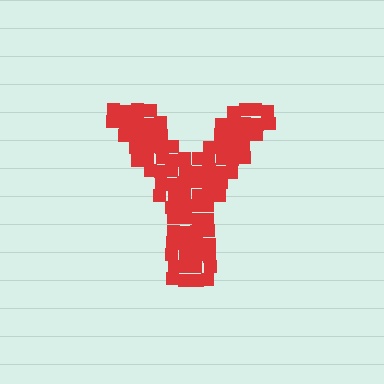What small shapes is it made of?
It is made of small squares.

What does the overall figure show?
The overall figure shows the letter Y.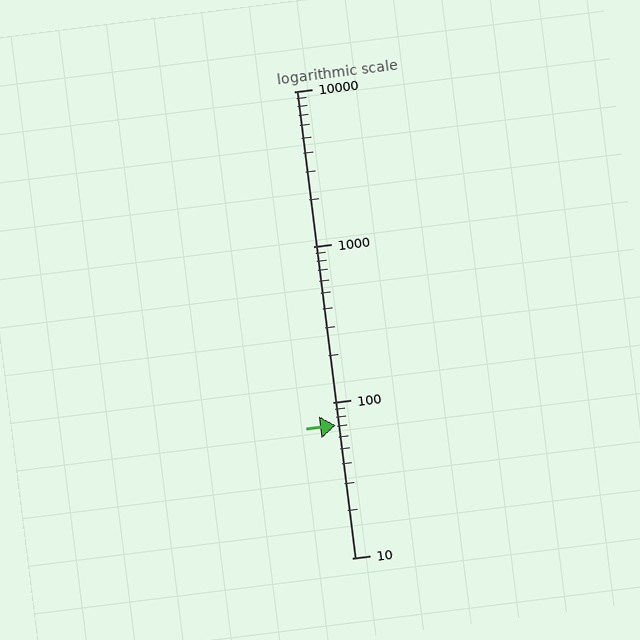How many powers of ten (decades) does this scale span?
The scale spans 3 decades, from 10 to 10000.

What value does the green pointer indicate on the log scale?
The pointer indicates approximately 71.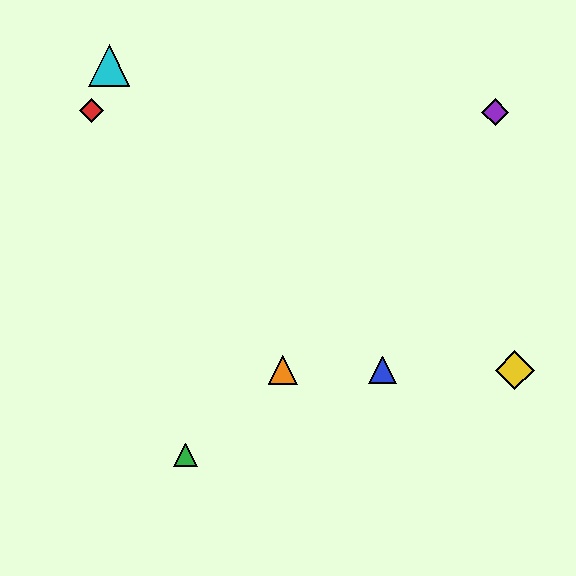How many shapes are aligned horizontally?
3 shapes (the blue triangle, the yellow diamond, the orange triangle) are aligned horizontally.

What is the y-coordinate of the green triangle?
The green triangle is at y≈455.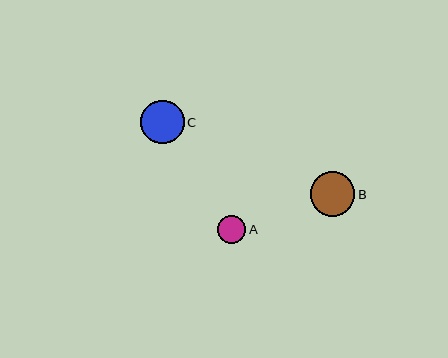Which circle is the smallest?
Circle A is the smallest with a size of approximately 28 pixels.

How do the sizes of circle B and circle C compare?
Circle B and circle C are approximately the same size.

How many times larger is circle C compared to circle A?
Circle C is approximately 1.6 times the size of circle A.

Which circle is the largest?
Circle B is the largest with a size of approximately 44 pixels.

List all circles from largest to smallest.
From largest to smallest: B, C, A.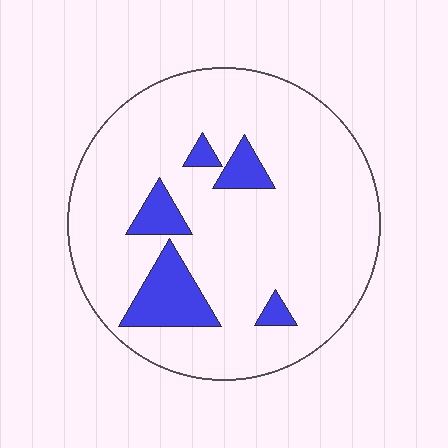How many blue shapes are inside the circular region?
5.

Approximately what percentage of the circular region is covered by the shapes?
Approximately 15%.